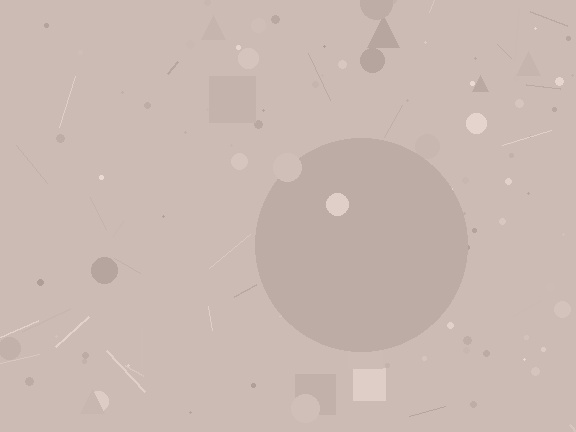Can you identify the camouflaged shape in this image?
The camouflaged shape is a circle.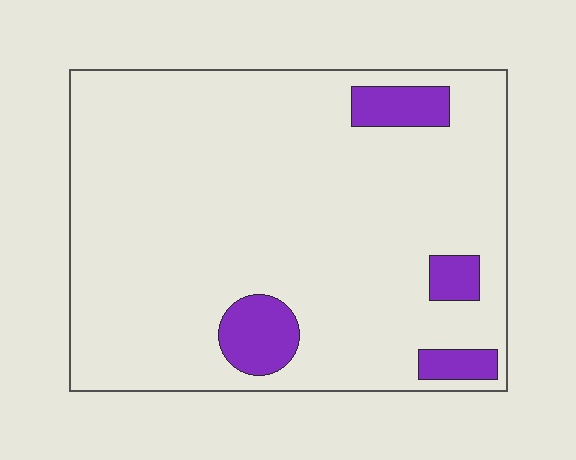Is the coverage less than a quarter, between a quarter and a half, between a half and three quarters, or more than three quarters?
Less than a quarter.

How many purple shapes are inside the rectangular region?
4.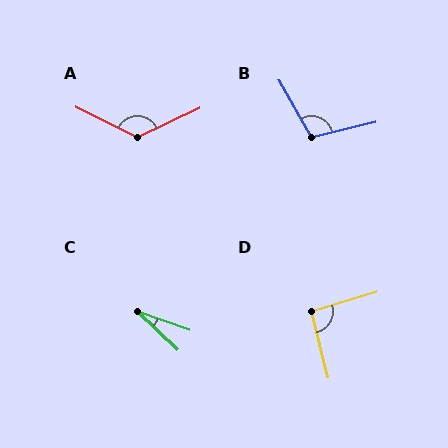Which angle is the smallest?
C, at approximately 24 degrees.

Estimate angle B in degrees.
Approximately 105 degrees.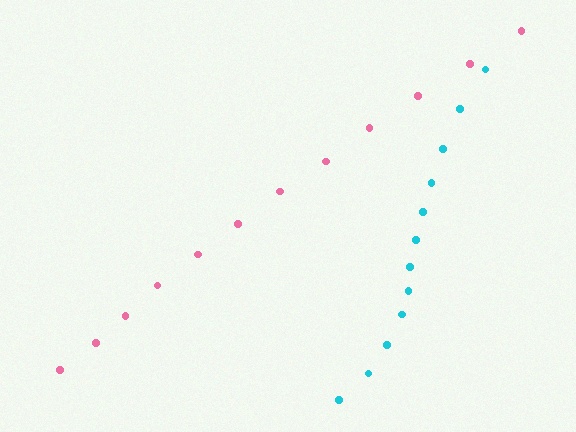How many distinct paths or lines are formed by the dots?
There are 2 distinct paths.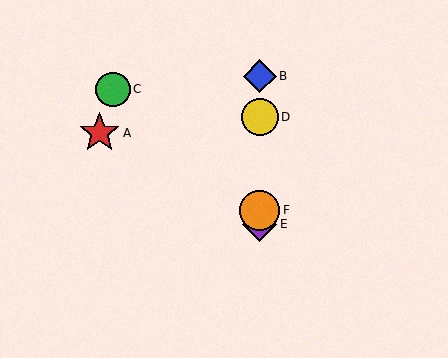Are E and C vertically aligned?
No, E is at x≈260 and C is at x≈113.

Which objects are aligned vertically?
Objects B, D, E, F are aligned vertically.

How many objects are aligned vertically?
4 objects (B, D, E, F) are aligned vertically.